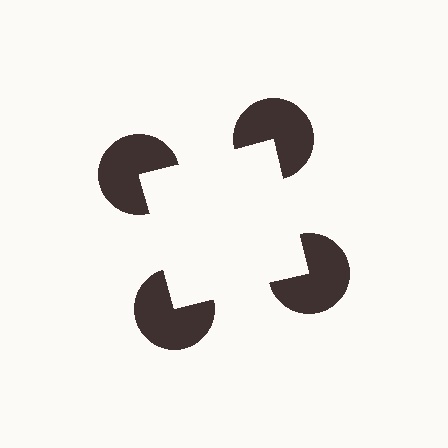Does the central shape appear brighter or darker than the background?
It typically appears slightly brighter than the background, even though no actual brightness change is drawn.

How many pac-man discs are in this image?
There are 4 — one at each vertex of the illusory square.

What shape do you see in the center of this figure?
An illusory square — its edges are inferred from the aligned wedge cuts in the pac-man discs, not physically drawn.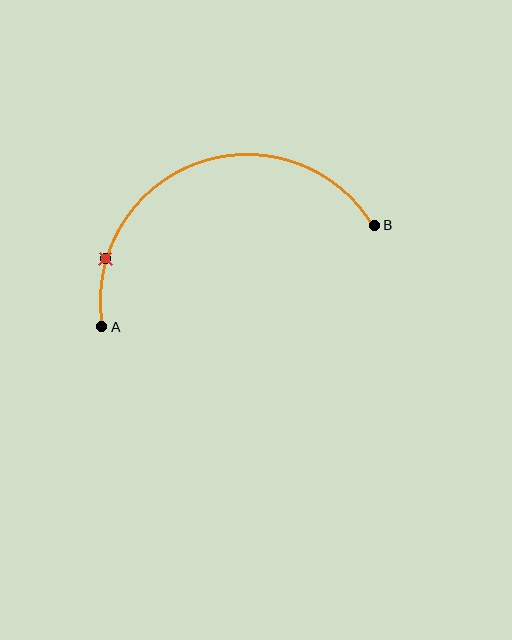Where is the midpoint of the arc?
The arc midpoint is the point on the curve farthest from the straight line joining A and B. It sits above that line.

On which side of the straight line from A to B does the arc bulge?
The arc bulges above the straight line connecting A and B.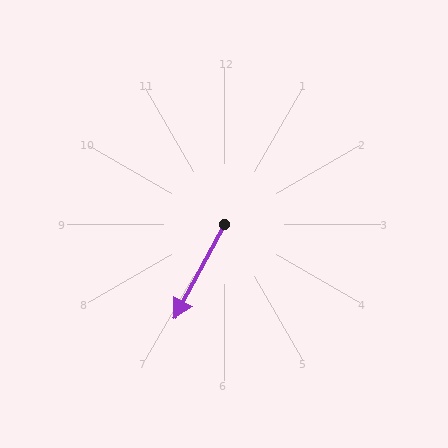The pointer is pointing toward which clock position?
Roughly 7 o'clock.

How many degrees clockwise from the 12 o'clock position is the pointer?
Approximately 208 degrees.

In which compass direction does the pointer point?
Southwest.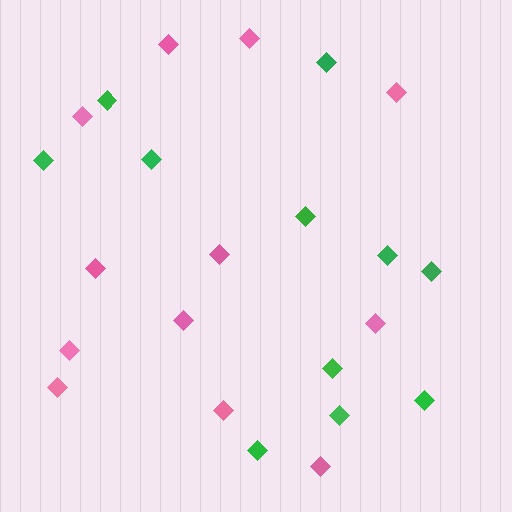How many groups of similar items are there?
There are 2 groups: one group of pink diamonds (12) and one group of green diamonds (11).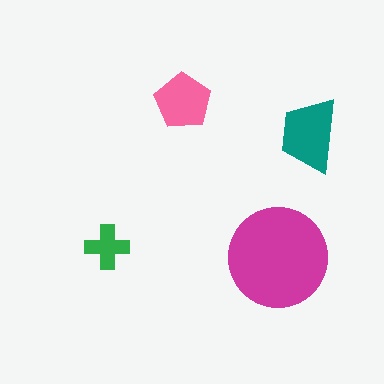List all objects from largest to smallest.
The magenta circle, the teal trapezoid, the pink pentagon, the green cross.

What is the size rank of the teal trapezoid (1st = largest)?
2nd.